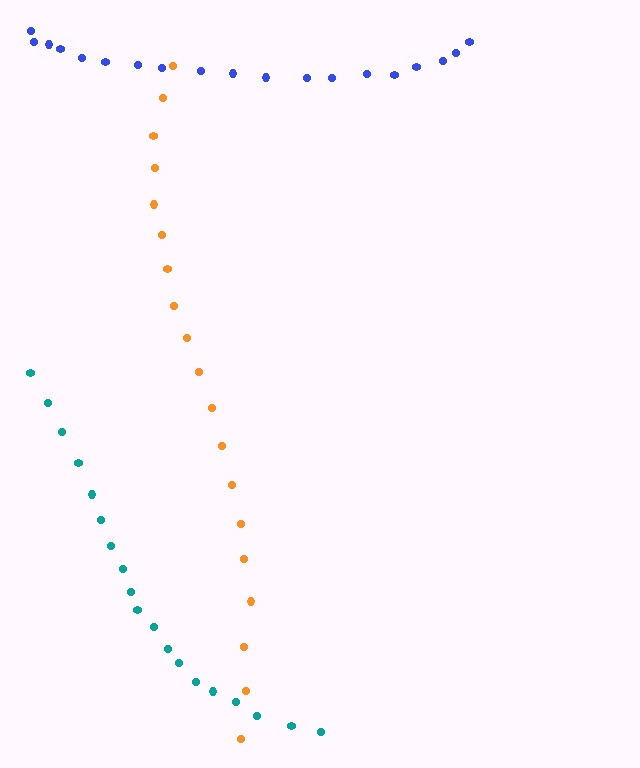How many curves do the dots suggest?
There are 3 distinct paths.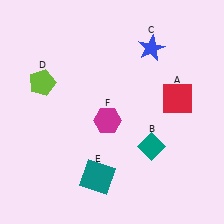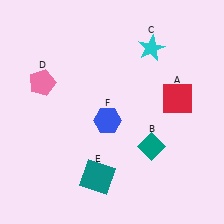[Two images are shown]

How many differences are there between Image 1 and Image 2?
There are 3 differences between the two images.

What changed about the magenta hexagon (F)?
In Image 1, F is magenta. In Image 2, it changed to blue.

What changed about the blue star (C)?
In Image 1, C is blue. In Image 2, it changed to cyan.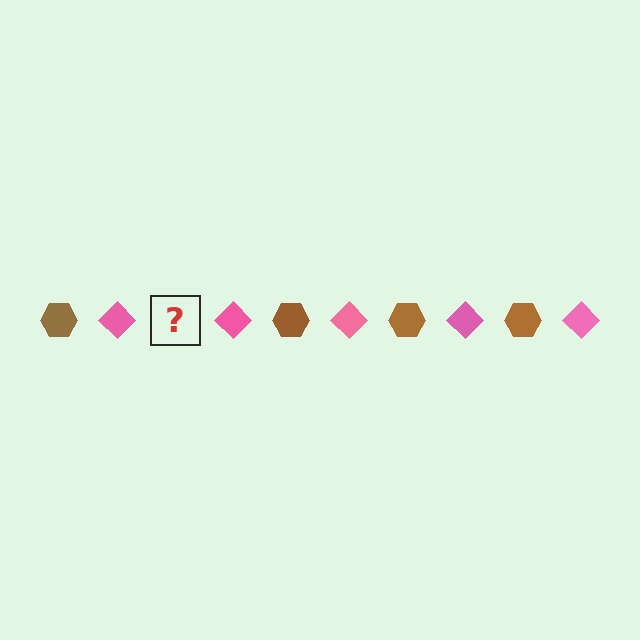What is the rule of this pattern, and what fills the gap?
The rule is that the pattern alternates between brown hexagon and pink diamond. The gap should be filled with a brown hexagon.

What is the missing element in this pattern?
The missing element is a brown hexagon.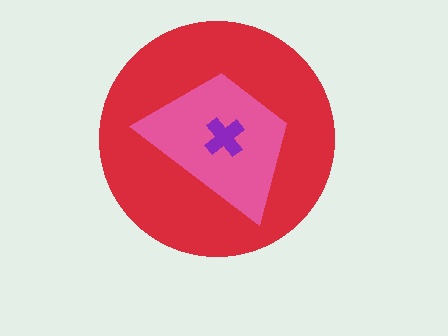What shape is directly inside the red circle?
The pink trapezoid.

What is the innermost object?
The purple cross.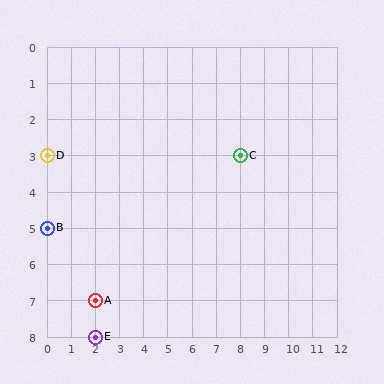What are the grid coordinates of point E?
Point E is at grid coordinates (2, 8).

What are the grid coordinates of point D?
Point D is at grid coordinates (0, 3).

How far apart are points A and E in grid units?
Points A and E are 1 row apart.